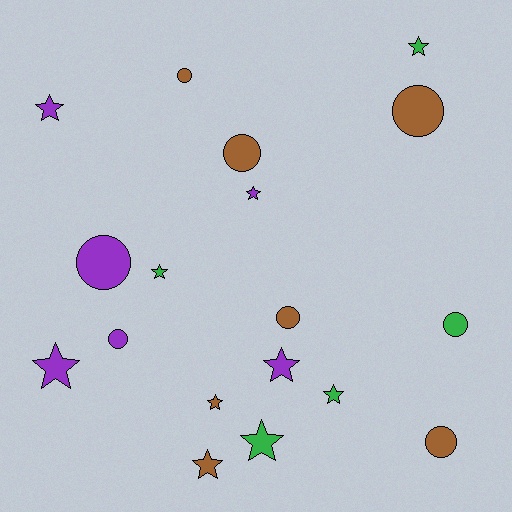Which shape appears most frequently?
Star, with 10 objects.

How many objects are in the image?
There are 18 objects.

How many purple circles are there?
There are 2 purple circles.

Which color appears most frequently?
Brown, with 7 objects.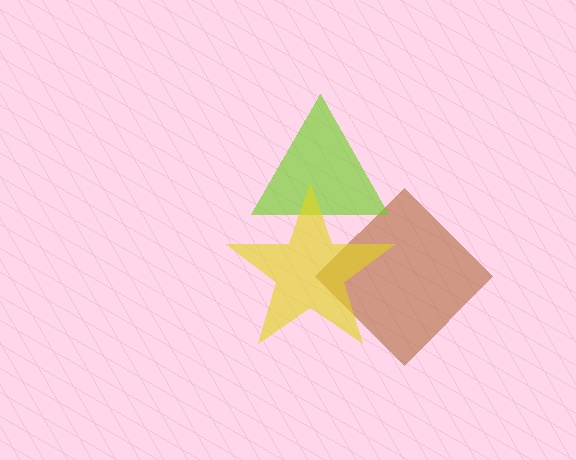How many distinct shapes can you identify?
There are 3 distinct shapes: a brown diamond, a lime triangle, a yellow star.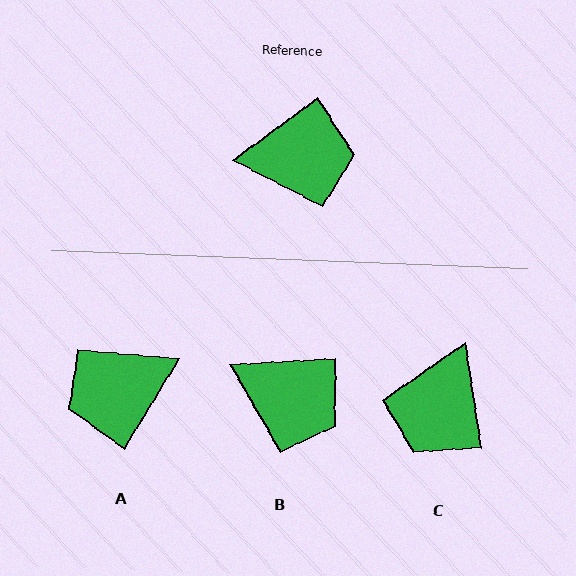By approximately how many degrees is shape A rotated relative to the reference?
Approximately 158 degrees clockwise.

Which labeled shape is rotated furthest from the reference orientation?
A, about 158 degrees away.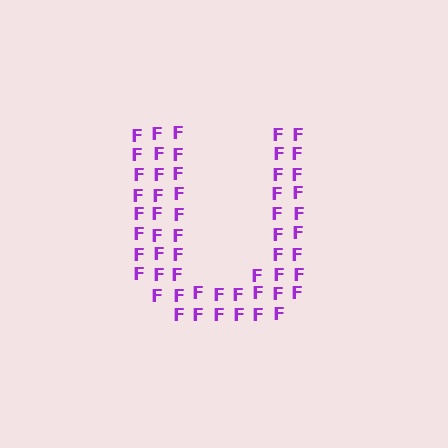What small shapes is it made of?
It is made of small letter F's.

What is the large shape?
The large shape is the letter U.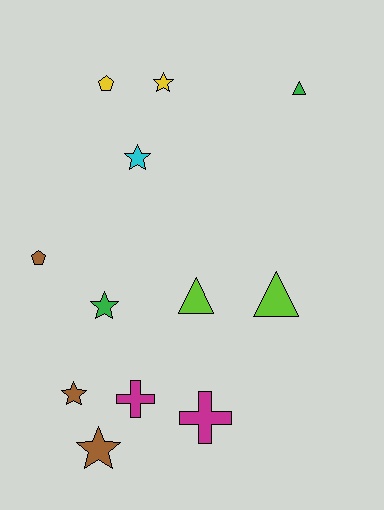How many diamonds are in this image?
There are no diamonds.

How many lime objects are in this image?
There are 2 lime objects.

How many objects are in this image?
There are 12 objects.